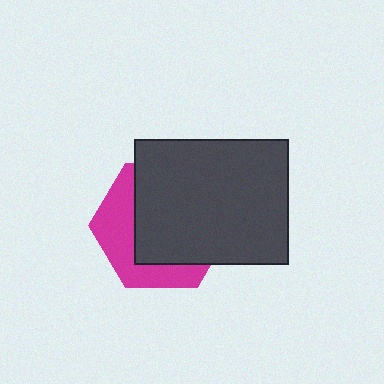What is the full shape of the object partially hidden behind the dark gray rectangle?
The partially hidden object is a magenta hexagon.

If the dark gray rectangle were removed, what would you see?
You would see the complete magenta hexagon.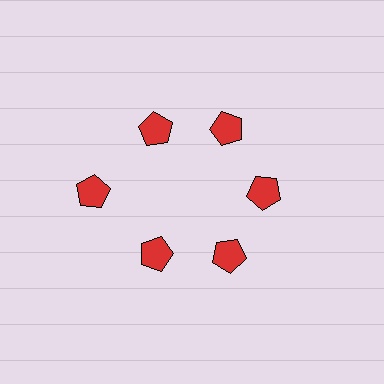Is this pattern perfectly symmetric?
No. The 6 red pentagons are arranged in a ring, but one element near the 9 o'clock position is pushed outward from the center, breaking the 6-fold rotational symmetry.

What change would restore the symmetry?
The symmetry would be restored by moving it inward, back onto the ring so that all 6 pentagons sit at equal angles and equal distance from the center.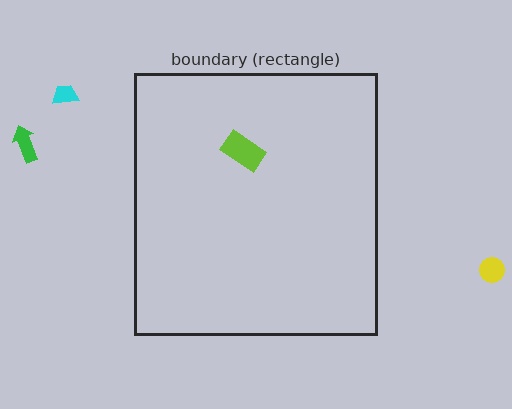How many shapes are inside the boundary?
1 inside, 3 outside.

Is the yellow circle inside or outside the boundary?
Outside.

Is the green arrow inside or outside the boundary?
Outside.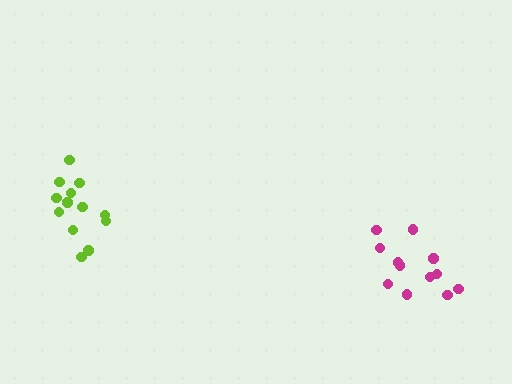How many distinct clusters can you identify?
There are 2 distinct clusters.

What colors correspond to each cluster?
The clusters are colored: lime, magenta.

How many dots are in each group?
Group 1: 13 dots, Group 2: 12 dots (25 total).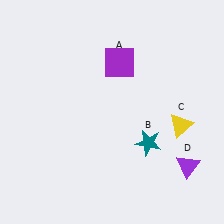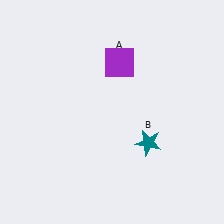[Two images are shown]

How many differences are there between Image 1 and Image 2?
There are 2 differences between the two images.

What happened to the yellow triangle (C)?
The yellow triangle (C) was removed in Image 2. It was in the bottom-right area of Image 1.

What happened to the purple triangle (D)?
The purple triangle (D) was removed in Image 2. It was in the bottom-right area of Image 1.